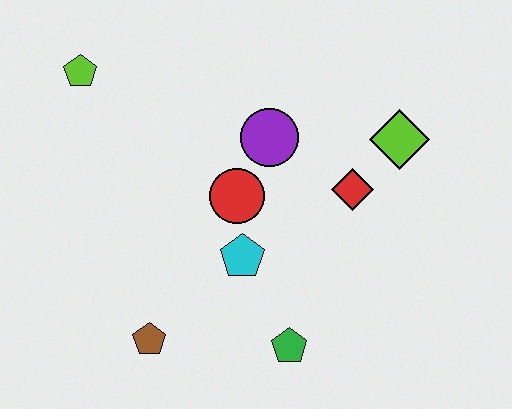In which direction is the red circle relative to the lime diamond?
The red circle is to the left of the lime diamond.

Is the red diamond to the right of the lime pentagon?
Yes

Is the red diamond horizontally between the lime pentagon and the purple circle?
No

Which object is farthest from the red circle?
The lime pentagon is farthest from the red circle.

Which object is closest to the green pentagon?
The cyan pentagon is closest to the green pentagon.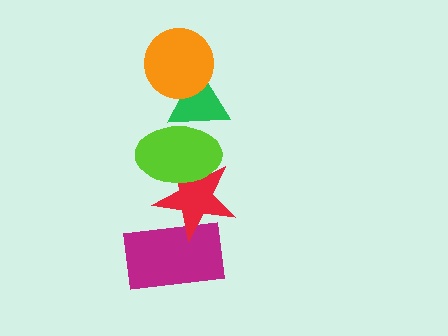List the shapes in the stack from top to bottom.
From top to bottom: the orange circle, the green triangle, the lime ellipse, the red star, the magenta rectangle.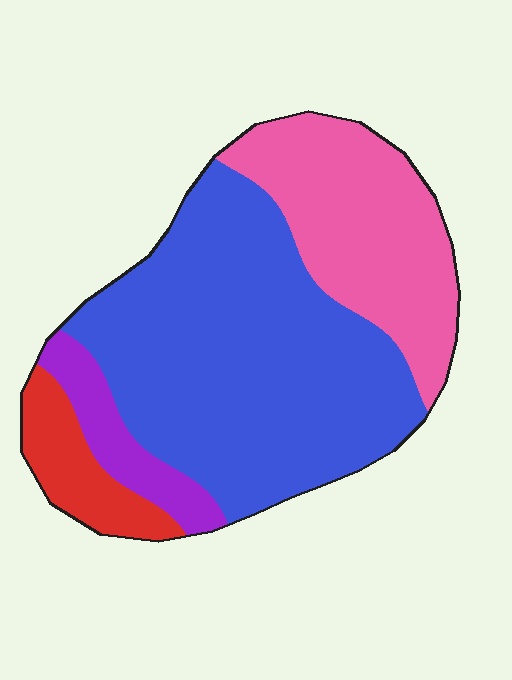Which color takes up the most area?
Blue, at roughly 55%.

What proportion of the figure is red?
Red takes up about one tenth (1/10) of the figure.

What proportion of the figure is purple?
Purple takes up about one tenth (1/10) of the figure.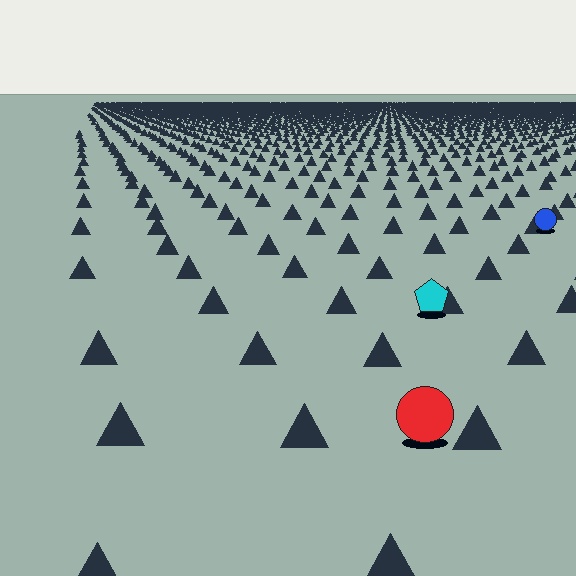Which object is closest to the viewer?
The red circle is closest. The texture marks near it are larger and more spread out.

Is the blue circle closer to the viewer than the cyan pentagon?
No. The cyan pentagon is closer — you can tell from the texture gradient: the ground texture is coarser near it.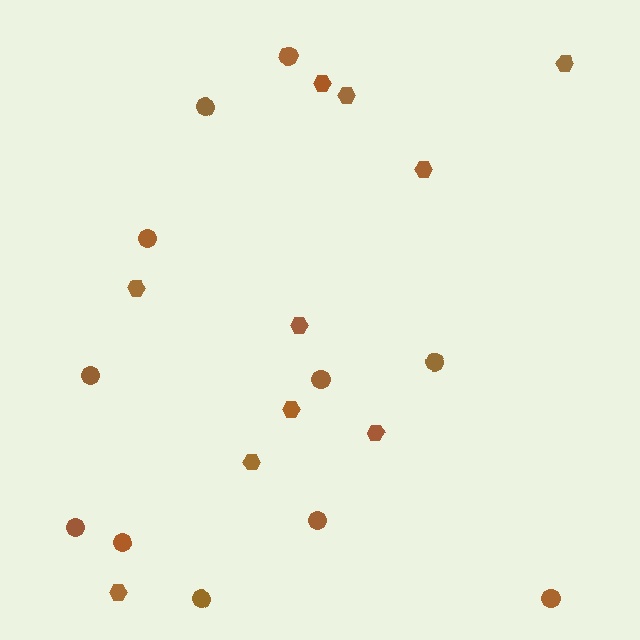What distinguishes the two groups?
There are 2 groups: one group of circles (11) and one group of hexagons (10).